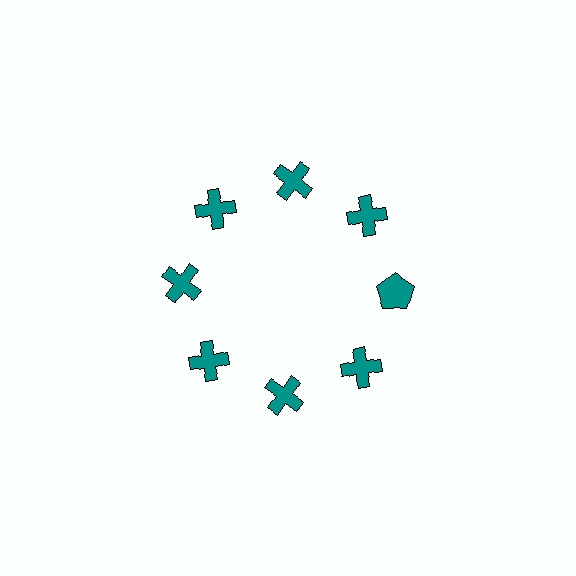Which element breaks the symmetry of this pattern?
The teal pentagon at roughly the 3 o'clock position breaks the symmetry. All other shapes are teal crosses.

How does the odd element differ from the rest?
It has a different shape: pentagon instead of cross.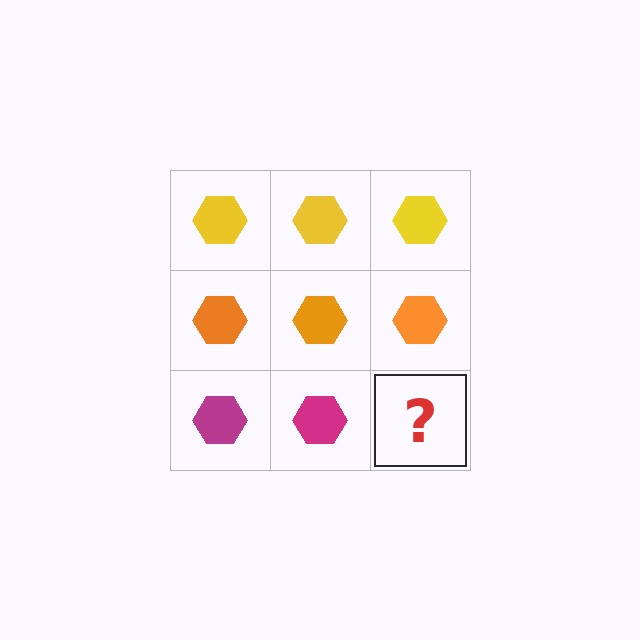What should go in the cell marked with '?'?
The missing cell should contain a magenta hexagon.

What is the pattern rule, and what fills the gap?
The rule is that each row has a consistent color. The gap should be filled with a magenta hexagon.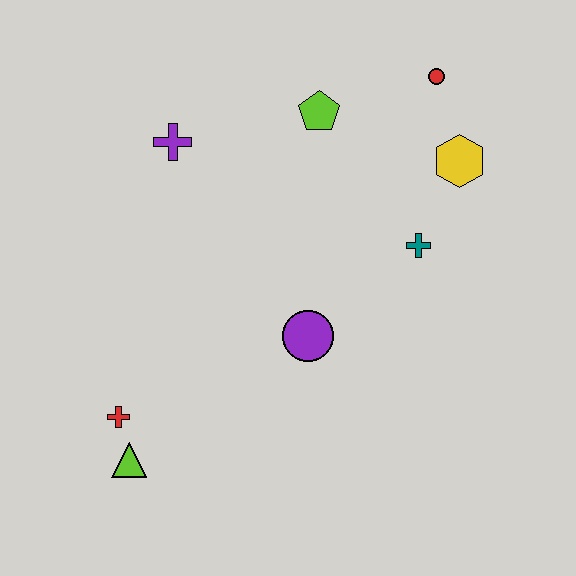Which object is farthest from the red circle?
The lime triangle is farthest from the red circle.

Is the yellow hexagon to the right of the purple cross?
Yes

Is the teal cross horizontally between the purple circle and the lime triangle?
No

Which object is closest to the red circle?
The yellow hexagon is closest to the red circle.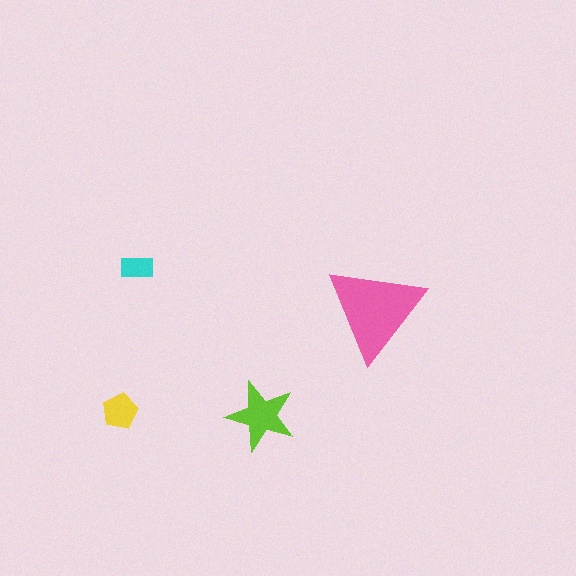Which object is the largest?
The pink triangle.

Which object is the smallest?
The cyan rectangle.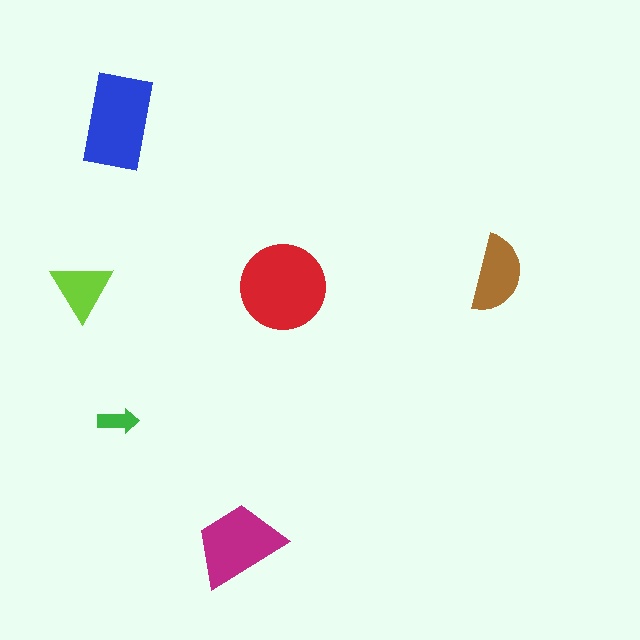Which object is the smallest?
The green arrow.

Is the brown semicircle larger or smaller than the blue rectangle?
Smaller.